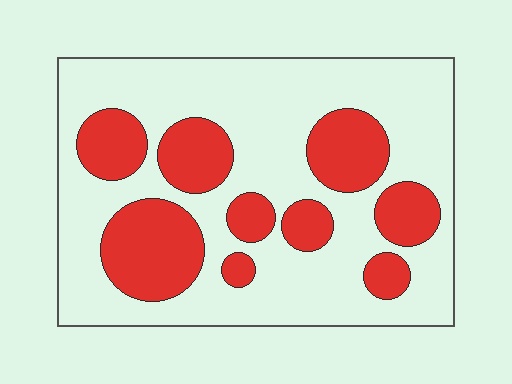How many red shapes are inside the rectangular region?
9.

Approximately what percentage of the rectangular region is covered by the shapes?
Approximately 30%.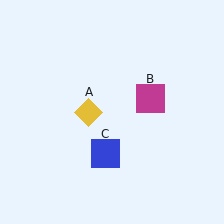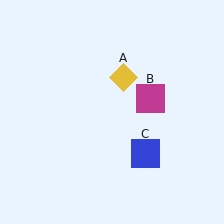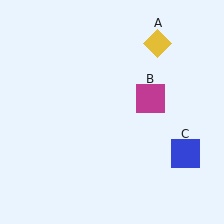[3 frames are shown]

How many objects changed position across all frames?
2 objects changed position: yellow diamond (object A), blue square (object C).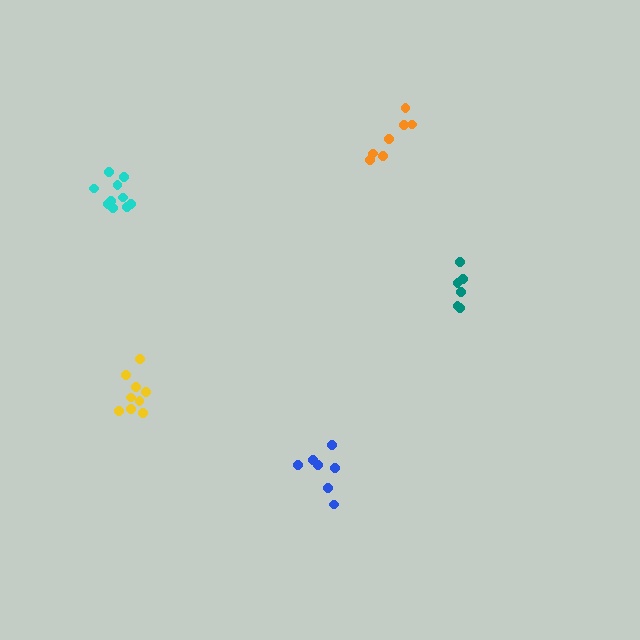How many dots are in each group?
Group 1: 7 dots, Group 2: 6 dots, Group 3: 10 dots, Group 4: 7 dots, Group 5: 9 dots (39 total).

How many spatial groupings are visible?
There are 5 spatial groupings.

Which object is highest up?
The orange cluster is topmost.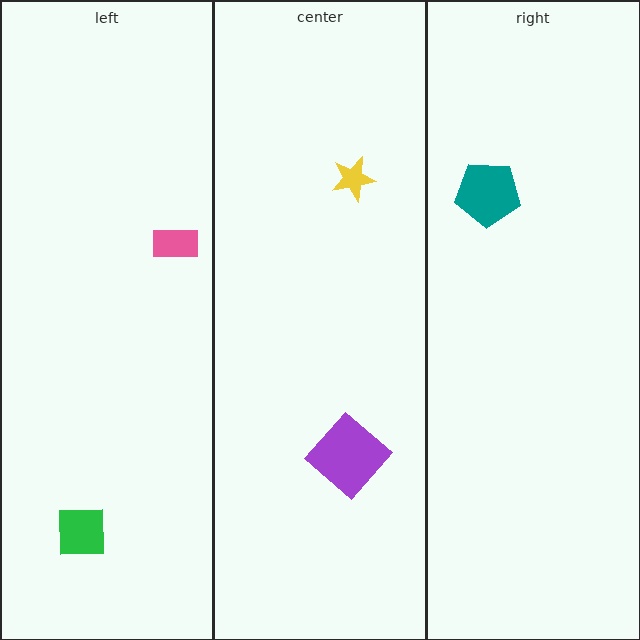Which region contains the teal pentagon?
The right region.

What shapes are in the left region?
The green square, the pink rectangle.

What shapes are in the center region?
The yellow star, the purple diamond.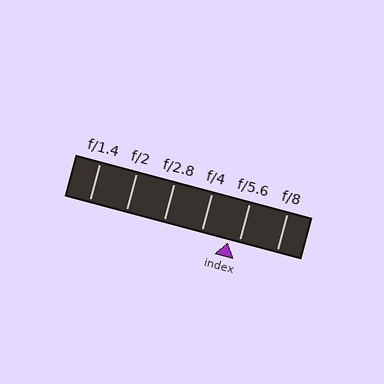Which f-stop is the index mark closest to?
The index mark is closest to f/5.6.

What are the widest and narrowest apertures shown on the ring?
The widest aperture shown is f/1.4 and the narrowest is f/8.